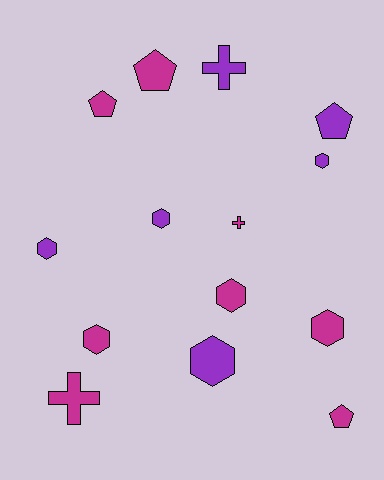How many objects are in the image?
There are 14 objects.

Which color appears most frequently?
Magenta, with 8 objects.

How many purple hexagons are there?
There are 4 purple hexagons.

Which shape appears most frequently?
Hexagon, with 7 objects.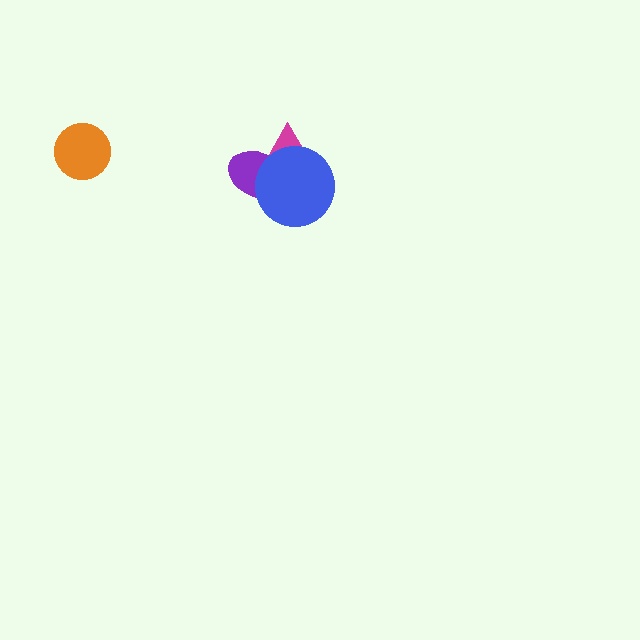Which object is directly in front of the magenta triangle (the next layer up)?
The purple ellipse is directly in front of the magenta triangle.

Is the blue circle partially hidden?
No, no other shape covers it.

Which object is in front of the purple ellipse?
The blue circle is in front of the purple ellipse.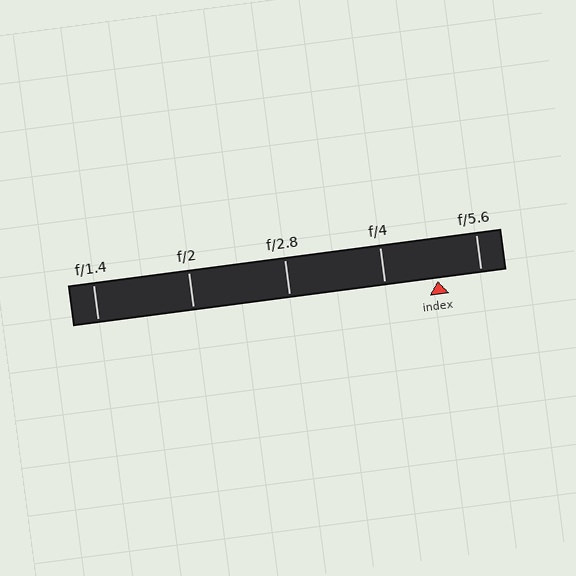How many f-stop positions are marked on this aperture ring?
There are 5 f-stop positions marked.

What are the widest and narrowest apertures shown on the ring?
The widest aperture shown is f/1.4 and the narrowest is f/5.6.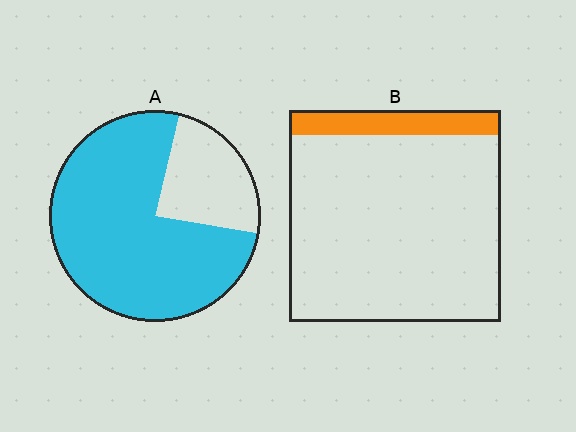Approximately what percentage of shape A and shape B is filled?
A is approximately 75% and B is approximately 10%.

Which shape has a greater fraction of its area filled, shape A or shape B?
Shape A.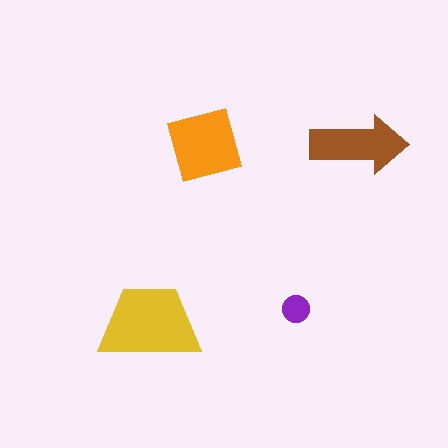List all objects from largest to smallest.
The yellow trapezoid, the orange square, the brown arrow, the purple circle.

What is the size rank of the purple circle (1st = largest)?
4th.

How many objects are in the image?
There are 4 objects in the image.